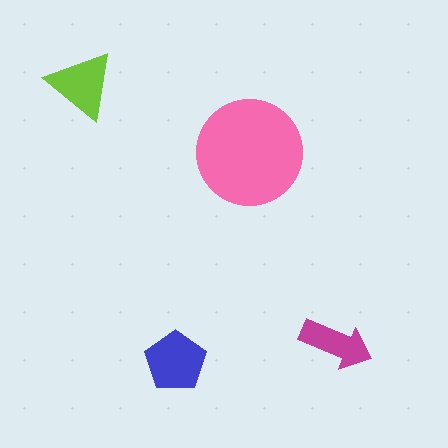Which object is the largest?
The pink circle.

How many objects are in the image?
There are 4 objects in the image.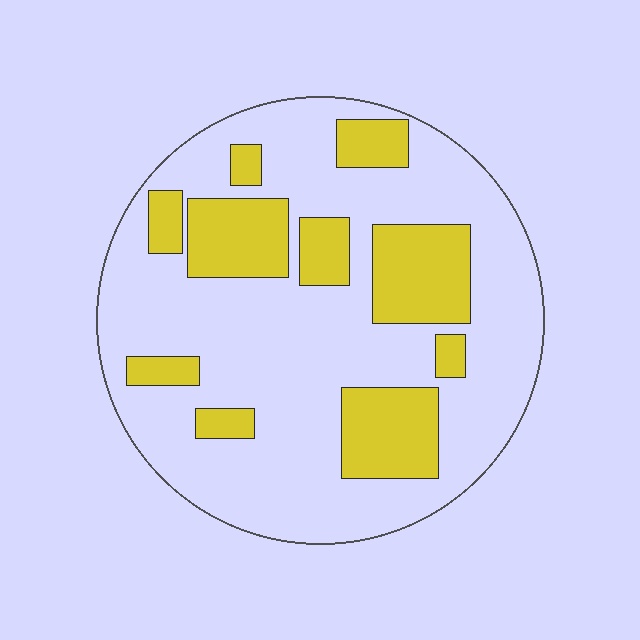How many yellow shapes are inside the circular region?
10.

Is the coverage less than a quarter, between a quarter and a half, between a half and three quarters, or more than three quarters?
Between a quarter and a half.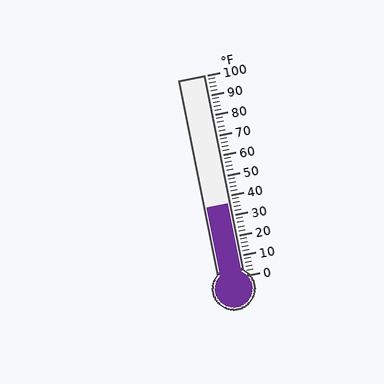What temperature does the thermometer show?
The thermometer shows approximately 36°F.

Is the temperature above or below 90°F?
The temperature is below 90°F.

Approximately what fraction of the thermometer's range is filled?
The thermometer is filled to approximately 35% of its range.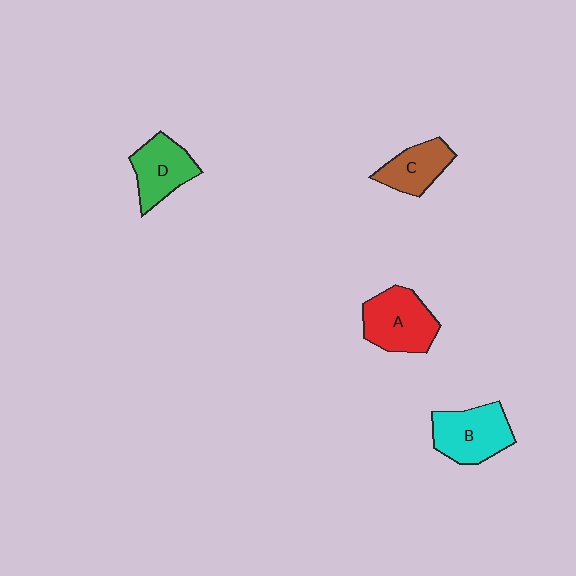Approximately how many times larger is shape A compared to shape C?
Approximately 1.4 times.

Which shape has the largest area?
Shape A (red).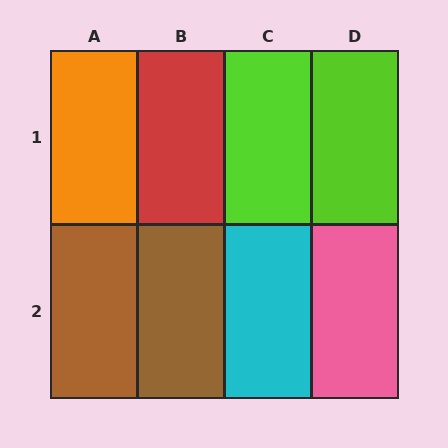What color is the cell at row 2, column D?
Pink.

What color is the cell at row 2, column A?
Brown.